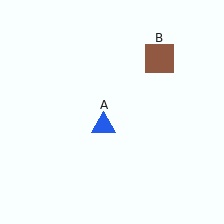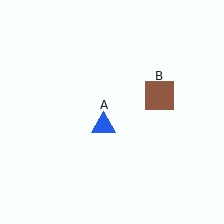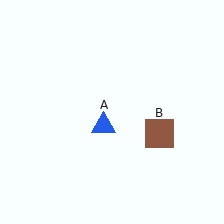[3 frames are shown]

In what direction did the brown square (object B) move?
The brown square (object B) moved down.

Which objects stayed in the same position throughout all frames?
Blue triangle (object A) remained stationary.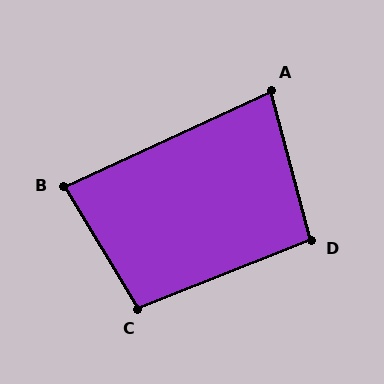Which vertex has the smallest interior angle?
A, at approximately 80 degrees.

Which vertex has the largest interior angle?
C, at approximately 100 degrees.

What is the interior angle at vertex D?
Approximately 97 degrees (obtuse).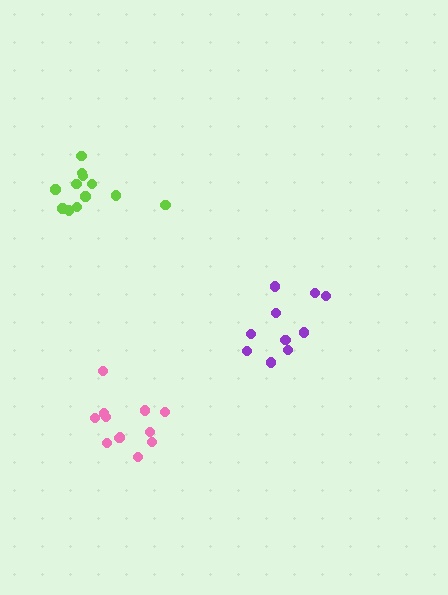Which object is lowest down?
The pink cluster is bottommost.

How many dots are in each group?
Group 1: 10 dots, Group 2: 12 dots, Group 3: 12 dots (34 total).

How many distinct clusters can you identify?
There are 3 distinct clusters.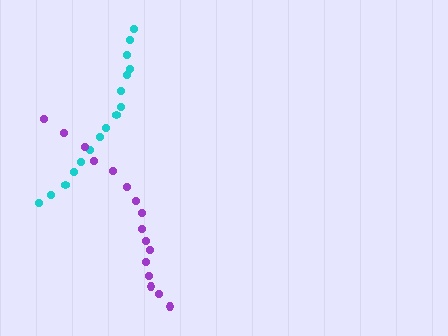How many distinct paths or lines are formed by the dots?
There are 2 distinct paths.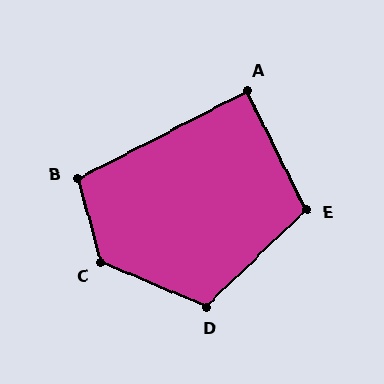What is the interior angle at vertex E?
Approximately 108 degrees (obtuse).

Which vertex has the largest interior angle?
C, at approximately 128 degrees.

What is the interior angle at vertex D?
Approximately 113 degrees (obtuse).